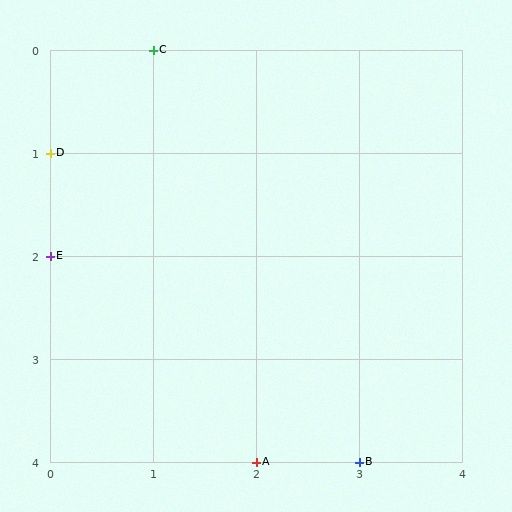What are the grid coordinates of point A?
Point A is at grid coordinates (2, 4).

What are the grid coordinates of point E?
Point E is at grid coordinates (0, 2).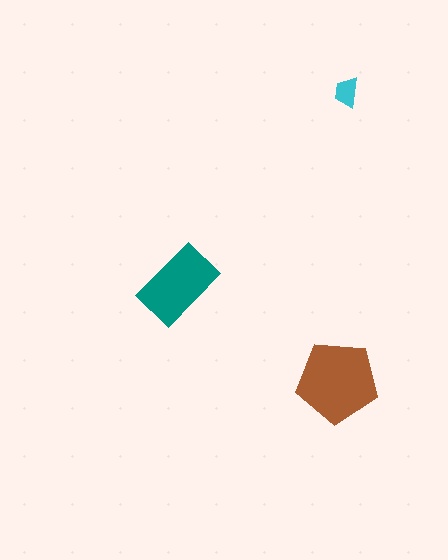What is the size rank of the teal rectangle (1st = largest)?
2nd.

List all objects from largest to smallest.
The brown pentagon, the teal rectangle, the cyan trapezoid.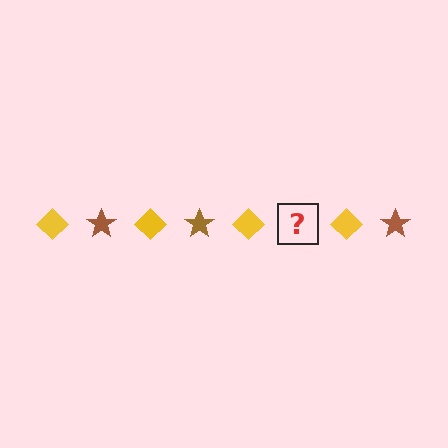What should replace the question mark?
The question mark should be replaced with a brown star.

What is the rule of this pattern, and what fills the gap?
The rule is that the pattern alternates between yellow diamond and brown star. The gap should be filled with a brown star.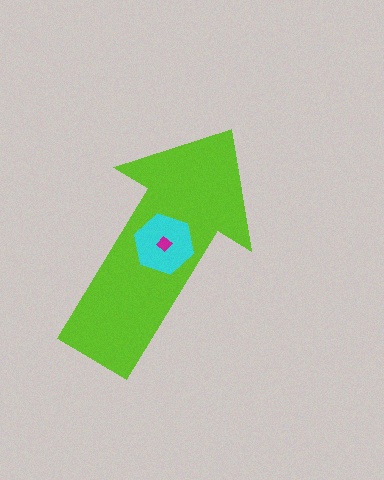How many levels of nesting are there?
3.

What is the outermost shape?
The lime arrow.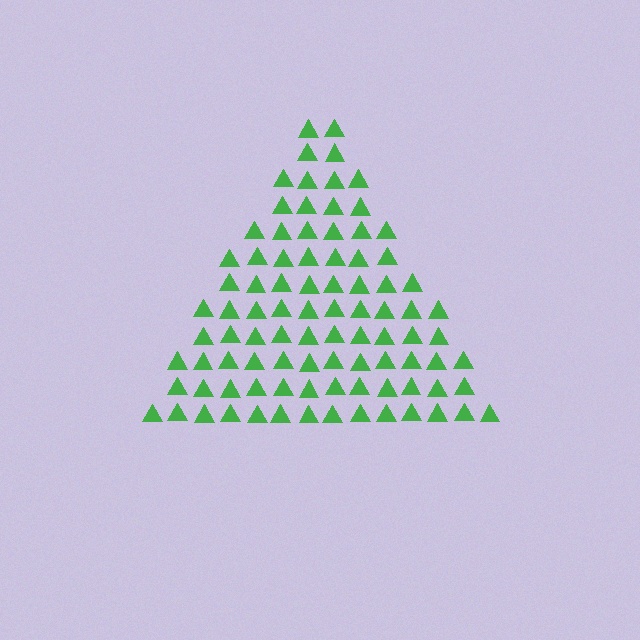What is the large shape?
The large shape is a triangle.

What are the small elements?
The small elements are triangles.